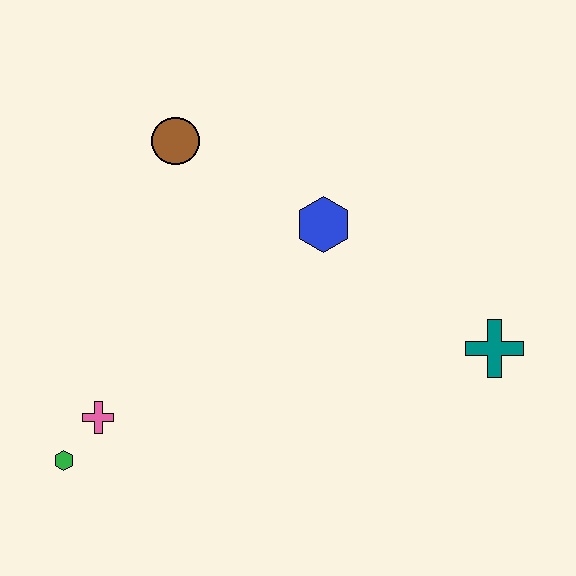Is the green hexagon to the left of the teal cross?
Yes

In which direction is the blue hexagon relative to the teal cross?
The blue hexagon is to the left of the teal cross.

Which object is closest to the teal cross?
The blue hexagon is closest to the teal cross.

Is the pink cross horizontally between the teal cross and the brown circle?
No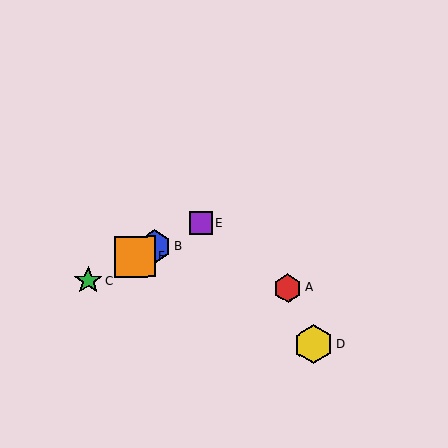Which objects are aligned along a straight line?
Objects B, C, E, F are aligned along a straight line.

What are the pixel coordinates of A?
Object A is at (288, 288).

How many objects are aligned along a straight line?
4 objects (B, C, E, F) are aligned along a straight line.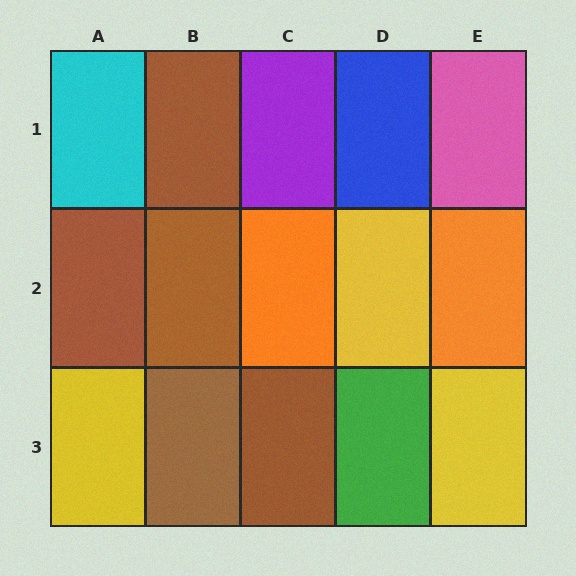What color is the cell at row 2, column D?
Yellow.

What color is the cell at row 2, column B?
Brown.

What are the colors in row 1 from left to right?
Cyan, brown, purple, blue, pink.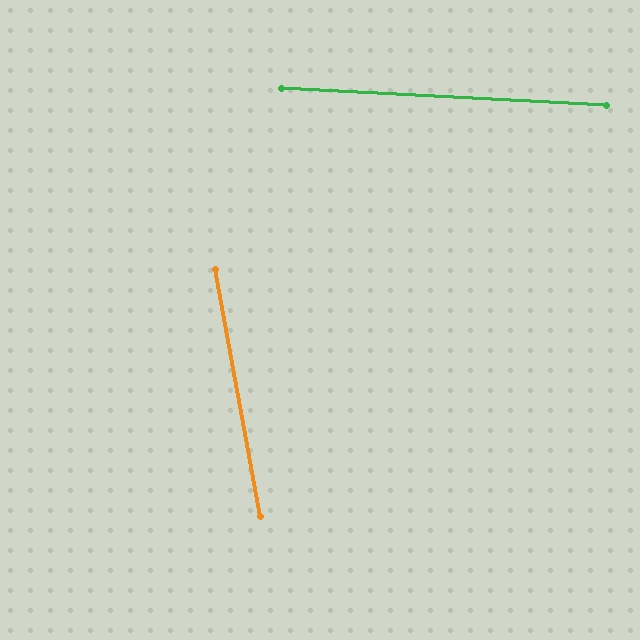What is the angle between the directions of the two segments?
Approximately 77 degrees.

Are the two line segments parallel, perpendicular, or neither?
Neither parallel nor perpendicular — they differ by about 77°.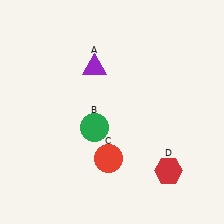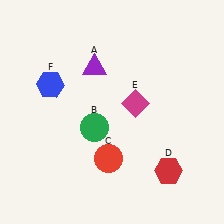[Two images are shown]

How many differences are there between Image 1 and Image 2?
There are 2 differences between the two images.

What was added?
A magenta diamond (E), a blue hexagon (F) were added in Image 2.